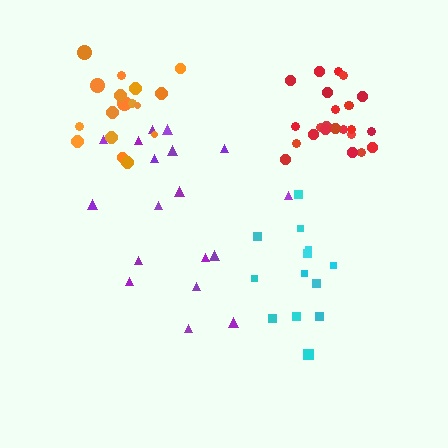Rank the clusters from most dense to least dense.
red, orange, cyan, purple.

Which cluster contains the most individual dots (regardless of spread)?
Red (24).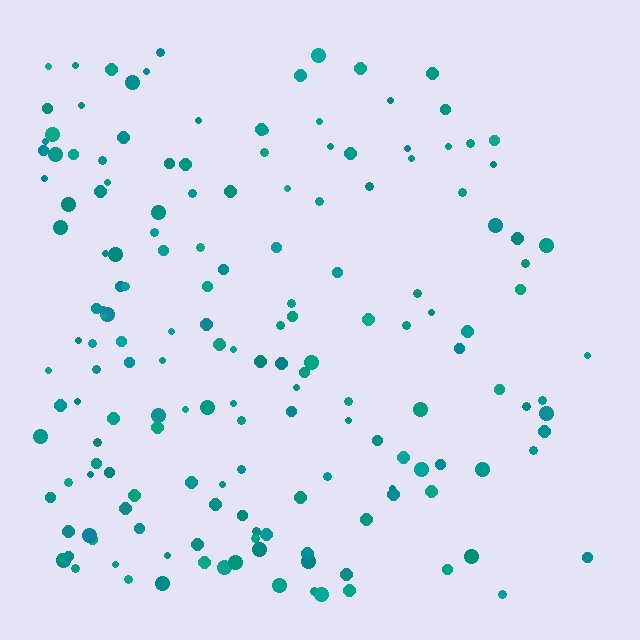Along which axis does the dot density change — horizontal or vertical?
Horizontal.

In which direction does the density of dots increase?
From right to left, with the left side densest.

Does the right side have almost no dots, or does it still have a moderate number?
Still a moderate number, just noticeably fewer than the left.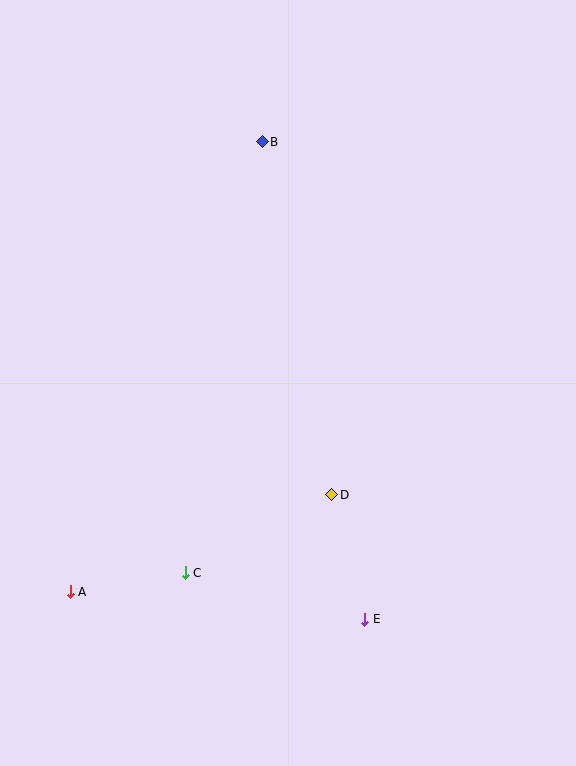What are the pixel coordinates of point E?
Point E is at (365, 619).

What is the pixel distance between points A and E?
The distance between A and E is 296 pixels.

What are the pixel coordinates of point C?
Point C is at (185, 573).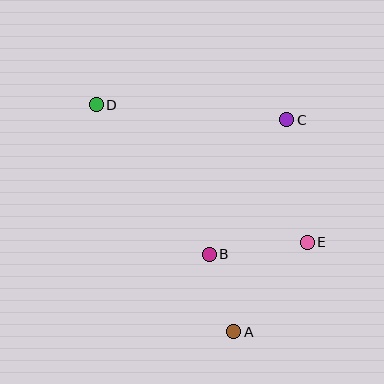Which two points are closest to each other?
Points A and B are closest to each other.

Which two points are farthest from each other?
Points A and D are farthest from each other.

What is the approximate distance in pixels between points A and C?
The distance between A and C is approximately 219 pixels.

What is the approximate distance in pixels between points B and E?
The distance between B and E is approximately 99 pixels.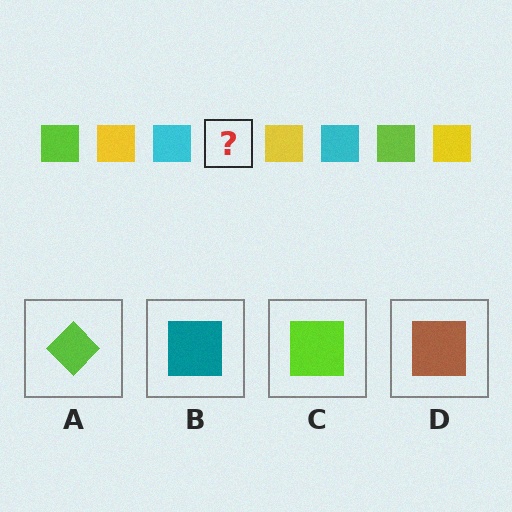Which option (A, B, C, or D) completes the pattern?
C.